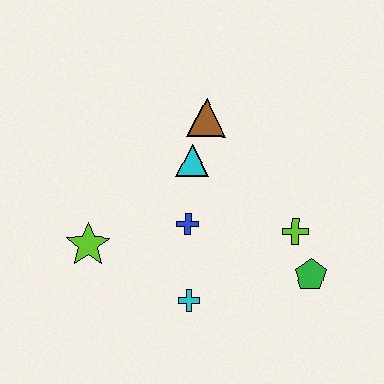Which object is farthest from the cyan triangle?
The green pentagon is farthest from the cyan triangle.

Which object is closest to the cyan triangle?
The brown triangle is closest to the cyan triangle.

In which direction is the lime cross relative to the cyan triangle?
The lime cross is to the right of the cyan triangle.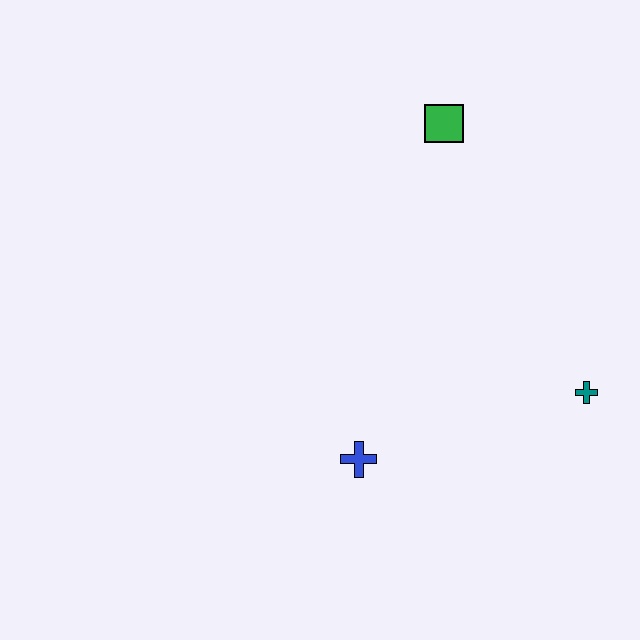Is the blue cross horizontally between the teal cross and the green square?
No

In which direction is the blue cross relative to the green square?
The blue cross is below the green square.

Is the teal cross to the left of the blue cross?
No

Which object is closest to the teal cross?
The blue cross is closest to the teal cross.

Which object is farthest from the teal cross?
The green square is farthest from the teal cross.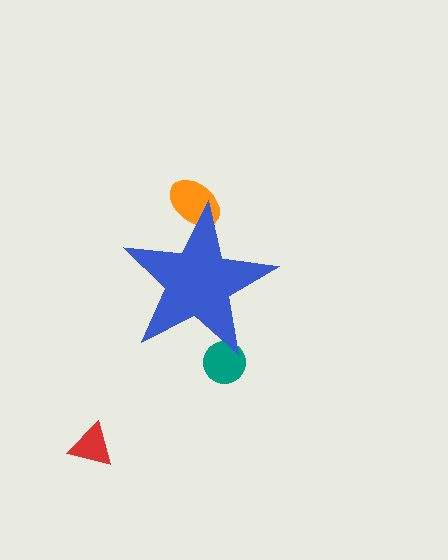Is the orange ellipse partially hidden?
Yes, the orange ellipse is partially hidden behind the blue star.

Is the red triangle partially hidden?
No, the red triangle is fully visible.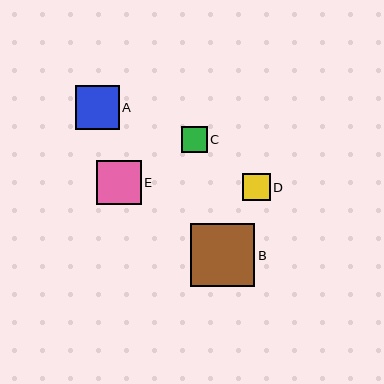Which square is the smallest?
Square C is the smallest with a size of approximately 26 pixels.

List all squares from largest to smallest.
From largest to smallest: B, E, A, D, C.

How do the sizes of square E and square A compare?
Square E and square A are approximately the same size.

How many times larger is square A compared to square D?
Square A is approximately 1.6 times the size of square D.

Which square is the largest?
Square B is the largest with a size of approximately 64 pixels.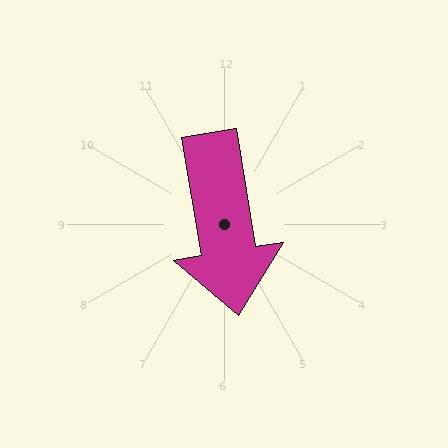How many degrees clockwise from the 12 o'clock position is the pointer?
Approximately 171 degrees.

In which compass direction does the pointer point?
South.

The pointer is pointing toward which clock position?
Roughly 6 o'clock.